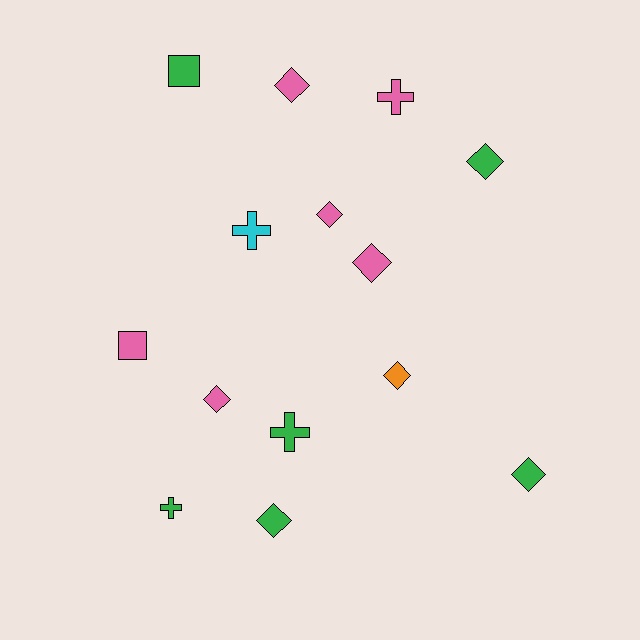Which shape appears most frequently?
Diamond, with 8 objects.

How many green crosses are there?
There are 2 green crosses.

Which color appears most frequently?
Green, with 6 objects.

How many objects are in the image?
There are 14 objects.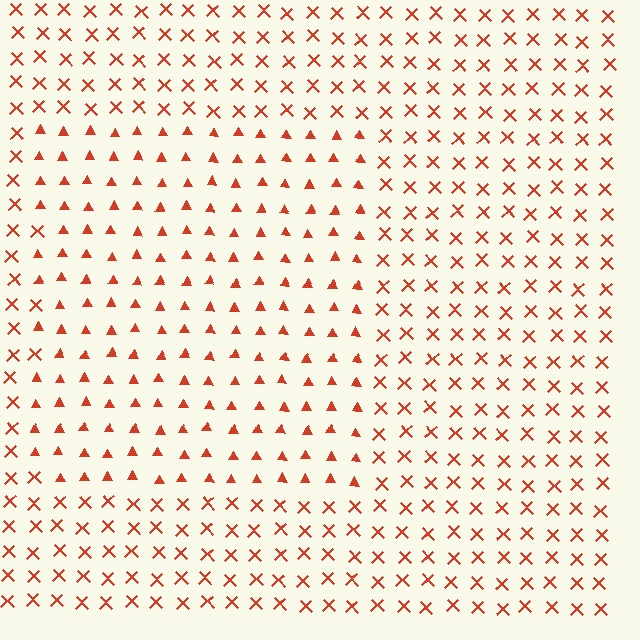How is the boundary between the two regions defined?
The boundary is defined by a change in element shape: triangles inside vs. X marks outside. All elements share the same color and spacing.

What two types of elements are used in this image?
The image uses triangles inside the rectangle region and X marks outside it.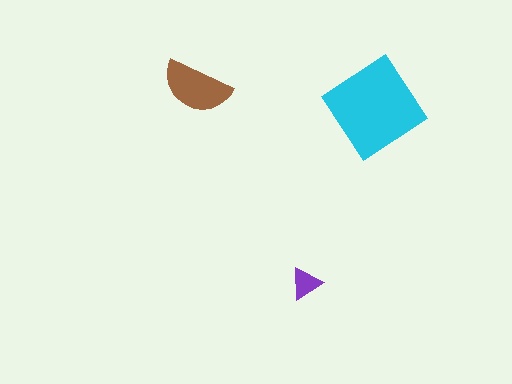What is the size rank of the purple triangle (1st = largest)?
3rd.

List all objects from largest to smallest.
The cyan diamond, the brown semicircle, the purple triangle.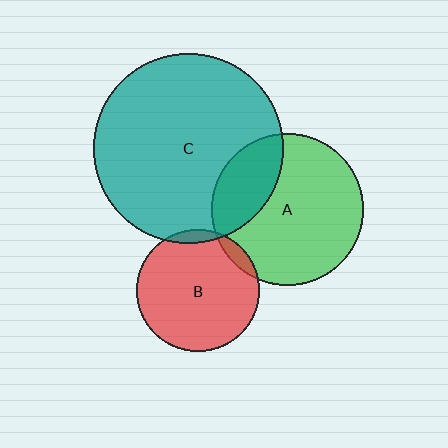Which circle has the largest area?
Circle C (teal).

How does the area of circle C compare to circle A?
Approximately 1.6 times.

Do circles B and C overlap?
Yes.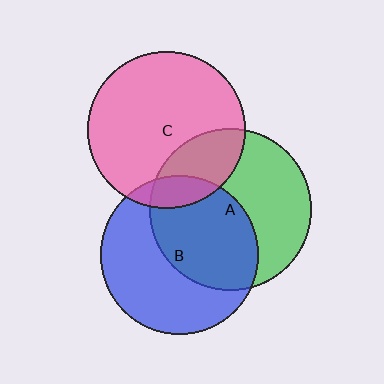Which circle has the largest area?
Circle A (green).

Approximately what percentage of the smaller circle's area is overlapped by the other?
Approximately 25%.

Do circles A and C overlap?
Yes.